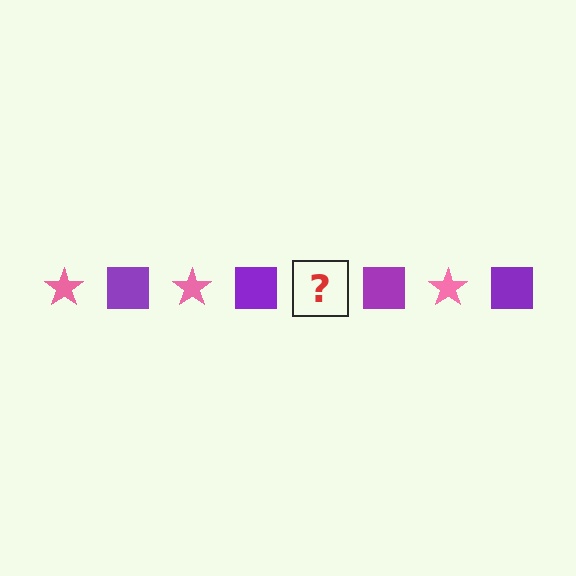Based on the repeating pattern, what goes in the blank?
The blank should be a pink star.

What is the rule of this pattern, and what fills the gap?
The rule is that the pattern alternates between pink star and purple square. The gap should be filled with a pink star.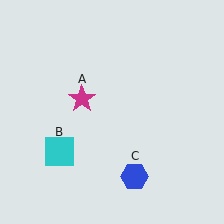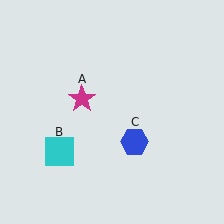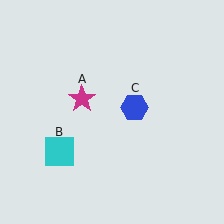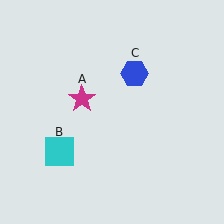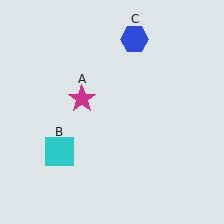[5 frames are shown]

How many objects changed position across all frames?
1 object changed position: blue hexagon (object C).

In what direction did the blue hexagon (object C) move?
The blue hexagon (object C) moved up.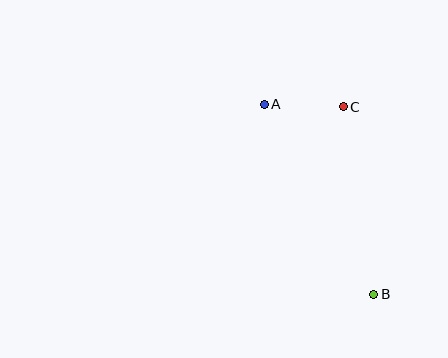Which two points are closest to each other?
Points A and C are closest to each other.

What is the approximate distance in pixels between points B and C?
The distance between B and C is approximately 190 pixels.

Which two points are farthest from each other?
Points A and B are farthest from each other.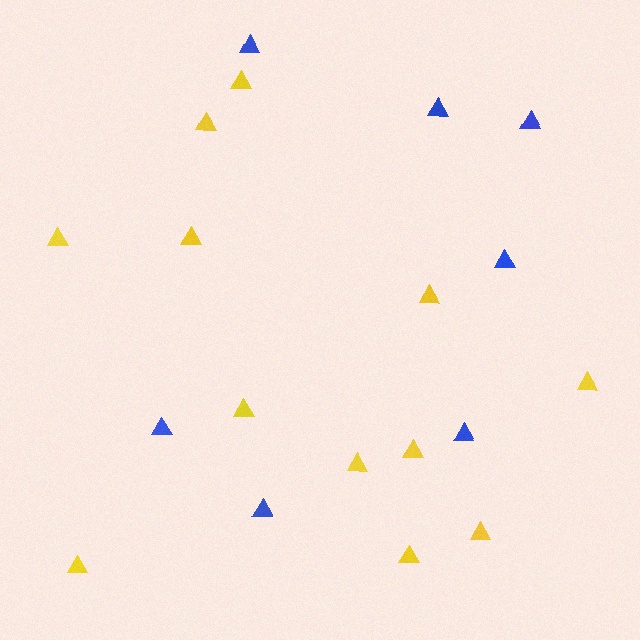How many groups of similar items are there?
There are 2 groups: one group of yellow triangles (12) and one group of blue triangles (7).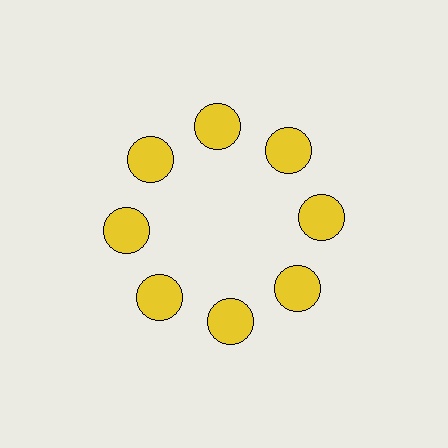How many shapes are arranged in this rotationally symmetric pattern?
There are 8 shapes, arranged in 8 groups of 1.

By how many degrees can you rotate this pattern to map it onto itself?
The pattern maps onto itself every 45 degrees of rotation.